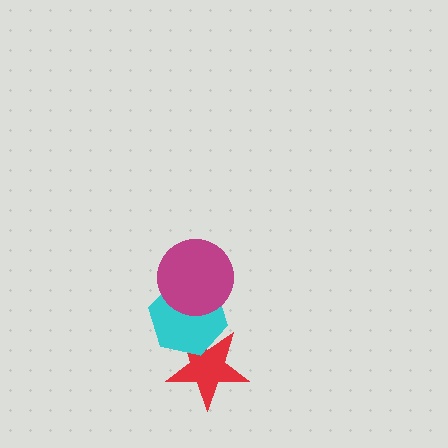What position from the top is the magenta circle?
The magenta circle is 1st from the top.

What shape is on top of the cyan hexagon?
The magenta circle is on top of the cyan hexagon.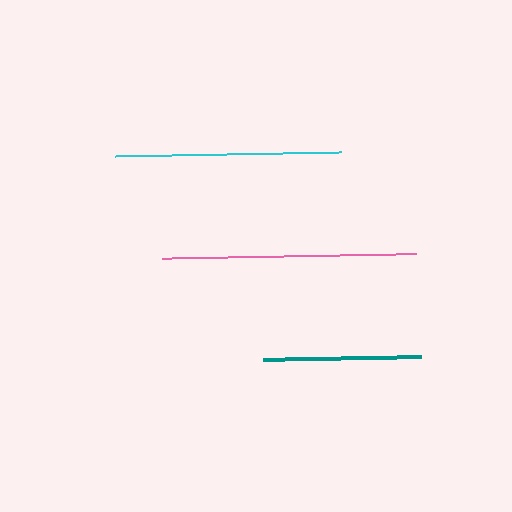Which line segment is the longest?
The pink line is the longest at approximately 254 pixels.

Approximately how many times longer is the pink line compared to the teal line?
The pink line is approximately 1.6 times the length of the teal line.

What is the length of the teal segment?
The teal segment is approximately 158 pixels long.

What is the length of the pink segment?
The pink segment is approximately 254 pixels long.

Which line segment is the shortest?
The teal line is the shortest at approximately 158 pixels.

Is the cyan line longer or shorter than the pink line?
The pink line is longer than the cyan line.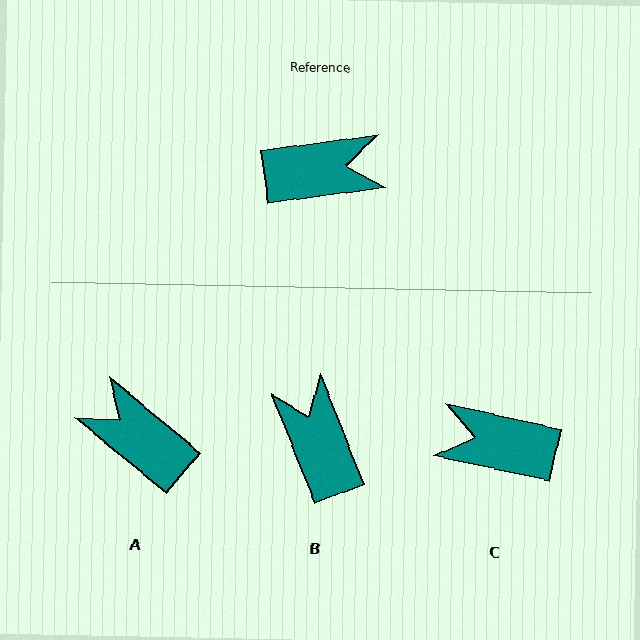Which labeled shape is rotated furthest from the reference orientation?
C, about 160 degrees away.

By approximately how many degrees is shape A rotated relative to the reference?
Approximately 132 degrees counter-clockwise.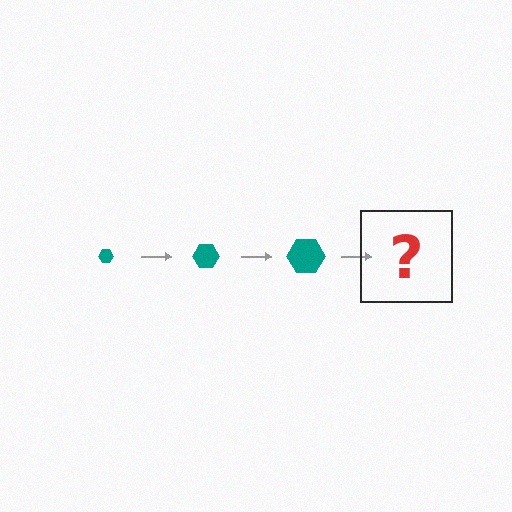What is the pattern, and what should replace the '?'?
The pattern is that the hexagon gets progressively larger each step. The '?' should be a teal hexagon, larger than the previous one.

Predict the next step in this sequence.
The next step is a teal hexagon, larger than the previous one.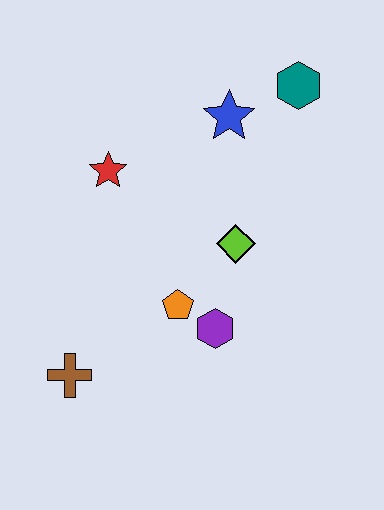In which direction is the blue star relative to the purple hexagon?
The blue star is above the purple hexagon.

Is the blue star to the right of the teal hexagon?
No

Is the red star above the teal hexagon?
No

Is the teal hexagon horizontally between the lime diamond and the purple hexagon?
No